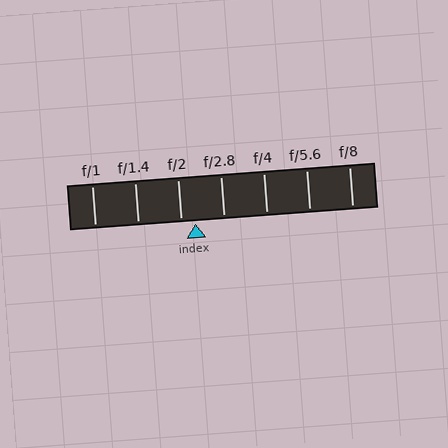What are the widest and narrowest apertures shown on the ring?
The widest aperture shown is f/1 and the narrowest is f/8.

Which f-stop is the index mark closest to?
The index mark is closest to f/2.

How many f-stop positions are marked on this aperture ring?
There are 7 f-stop positions marked.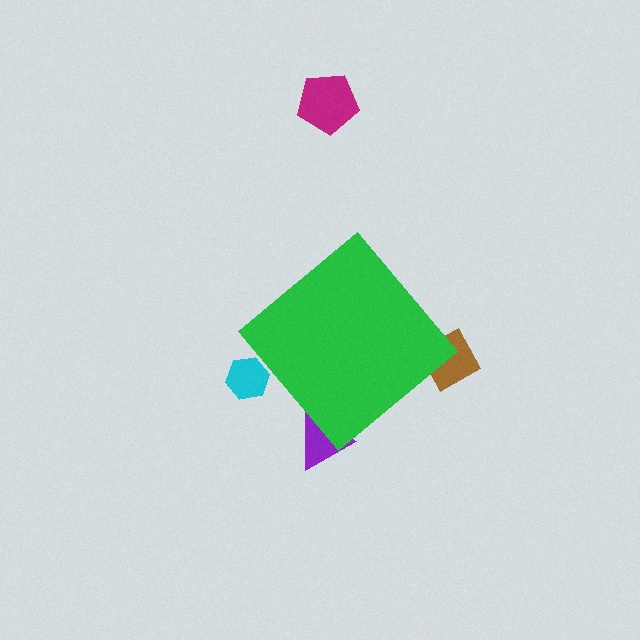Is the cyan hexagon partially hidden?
Yes, the cyan hexagon is partially hidden behind the green diamond.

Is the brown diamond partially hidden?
Yes, the brown diamond is partially hidden behind the green diamond.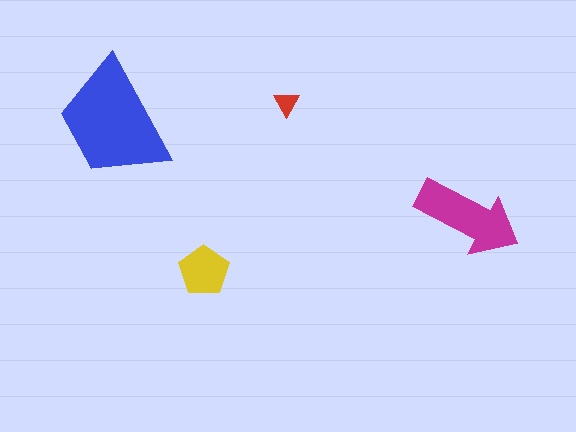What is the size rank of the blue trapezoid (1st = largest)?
1st.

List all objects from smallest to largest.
The red triangle, the yellow pentagon, the magenta arrow, the blue trapezoid.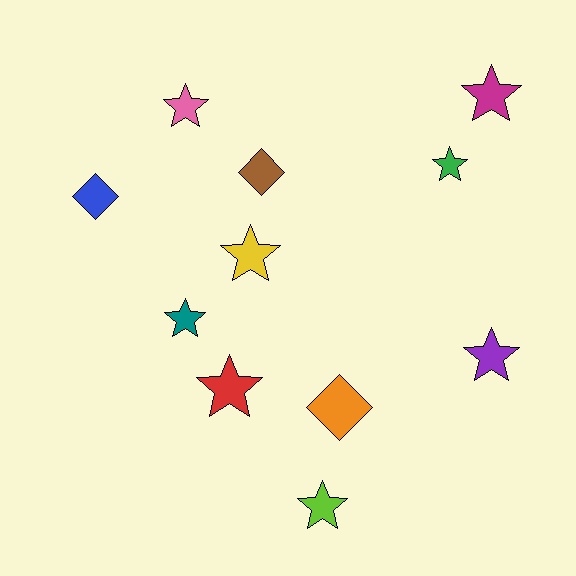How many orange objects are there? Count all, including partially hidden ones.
There is 1 orange object.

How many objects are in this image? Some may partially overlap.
There are 11 objects.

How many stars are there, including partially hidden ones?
There are 8 stars.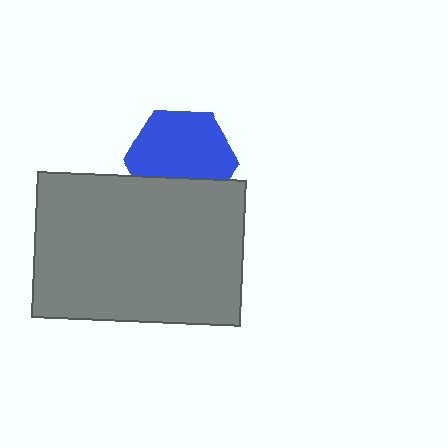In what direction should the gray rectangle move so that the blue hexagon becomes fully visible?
The gray rectangle should move down. That is the shortest direction to clear the overlap and leave the blue hexagon fully visible.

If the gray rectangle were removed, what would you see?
You would see the complete blue hexagon.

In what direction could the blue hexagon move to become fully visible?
The blue hexagon could move up. That would shift it out from behind the gray rectangle entirely.